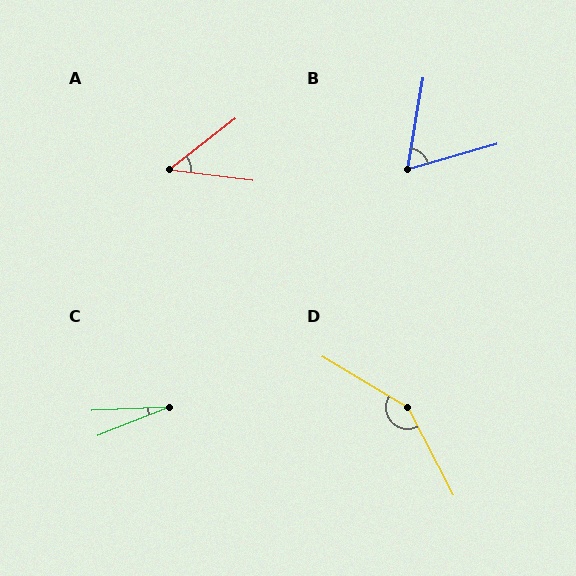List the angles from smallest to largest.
C (19°), A (45°), B (64°), D (148°).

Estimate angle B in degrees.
Approximately 64 degrees.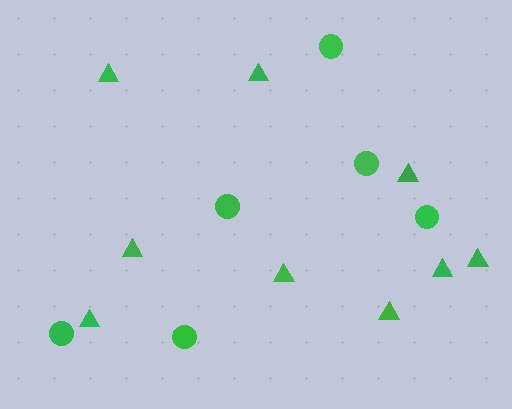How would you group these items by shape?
There are 2 groups: one group of triangles (9) and one group of circles (6).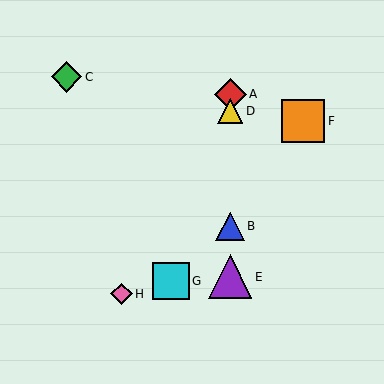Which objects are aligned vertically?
Objects A, B, D, E are aligned vertically.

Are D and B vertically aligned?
Yes, both are at x≈230.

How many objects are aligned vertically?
4 objects (A, B, D, E) are aligned vertically.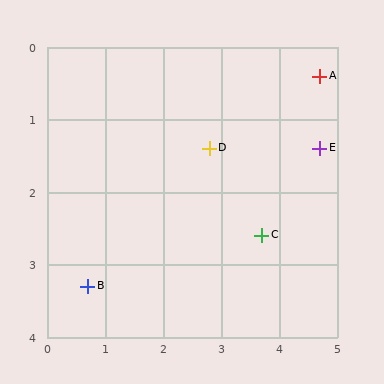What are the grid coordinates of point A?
Point A is at approximately (4.7, 0.4).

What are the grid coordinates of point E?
Point E is at approximately (4.7, 1.4).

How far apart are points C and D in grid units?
Points C and D are about 1.5 grid units apart.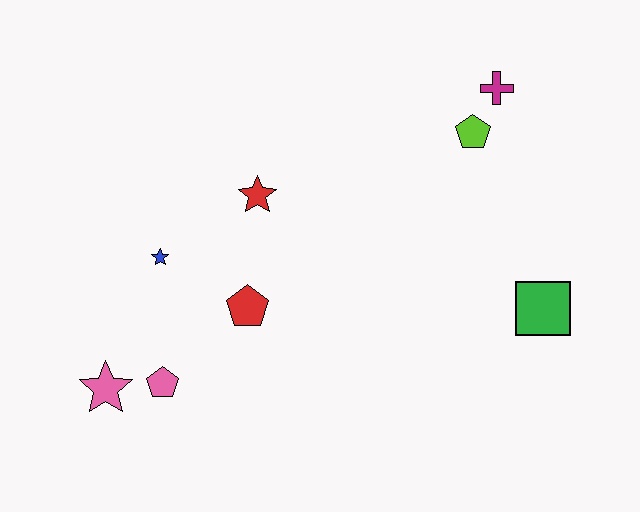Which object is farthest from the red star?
The green square is farthest from the red star.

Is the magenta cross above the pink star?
Yes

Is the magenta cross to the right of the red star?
Yes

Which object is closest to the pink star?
The pink pentagon is closest to the pink star.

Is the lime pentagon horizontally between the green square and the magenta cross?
No